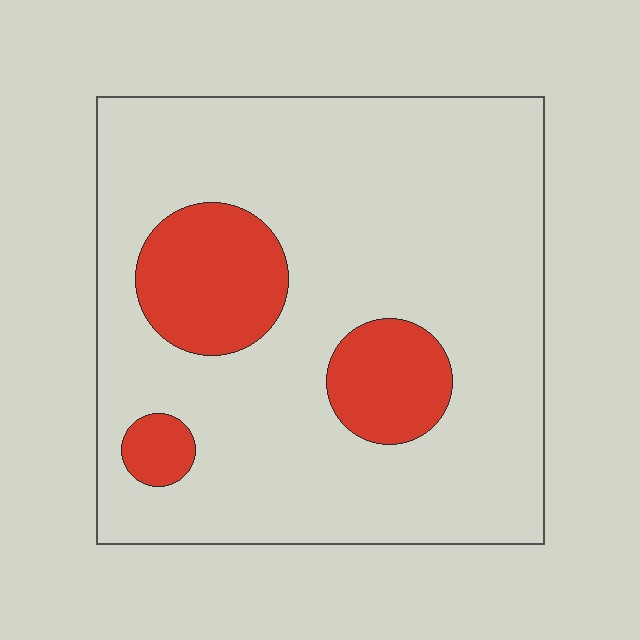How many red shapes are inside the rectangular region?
3.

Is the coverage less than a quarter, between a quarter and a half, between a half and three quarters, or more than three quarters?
Less than a quarter.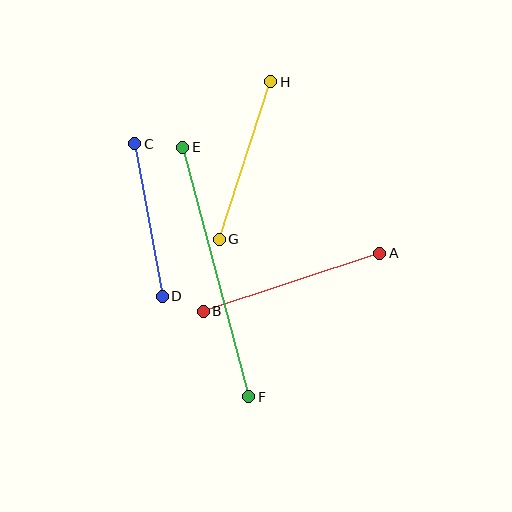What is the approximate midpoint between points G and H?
The midpoint is at approximately (245, 160) pixels.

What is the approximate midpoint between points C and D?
The midpoint is at approximately (148, 220) pixels.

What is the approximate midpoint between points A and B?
The midpoint is at approximately (291, 282) pixels.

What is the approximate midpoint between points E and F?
The midpoint is at approximately (216, 272) pixels.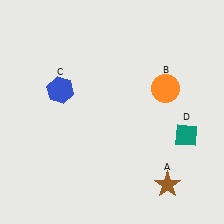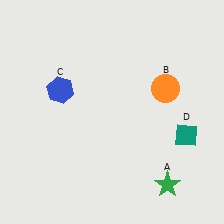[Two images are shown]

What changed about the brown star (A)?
In Image 1, A is brown. In Image 2, it changed to green.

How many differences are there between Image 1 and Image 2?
There is 1 difference between the two images.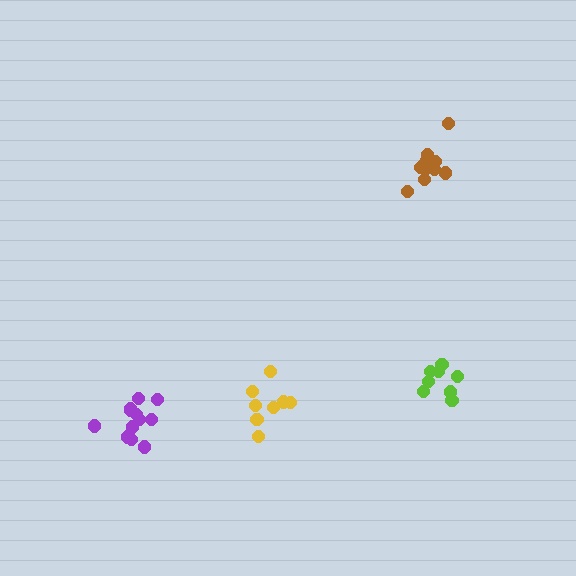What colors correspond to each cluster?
The clusters are colored: purple, yellow, brown, lime.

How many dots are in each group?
Group 1: 12 dots, Group 2: 8 dots, Group 3: 12 dots, Group 4: 8 dots (40 total).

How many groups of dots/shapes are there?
There are 4 groups.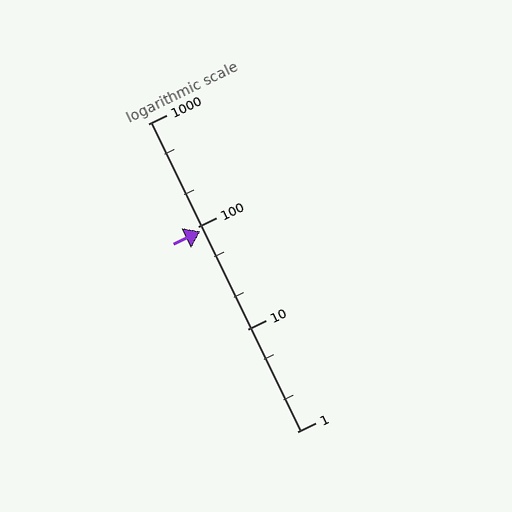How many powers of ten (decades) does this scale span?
The scale spans 3 decades, from 1 to 1000.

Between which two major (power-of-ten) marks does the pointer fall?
The pointer is between 10 and 100.